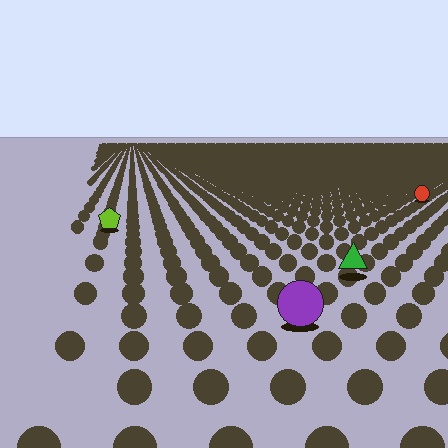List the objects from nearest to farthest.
From nearest to farthest: the purple circle, the green triangle, the lime pentagon, the red circle.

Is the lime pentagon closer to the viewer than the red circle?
Yes. The lime pentagon is closer — you can tell from the texture gradient: the ground texture is coarser near it.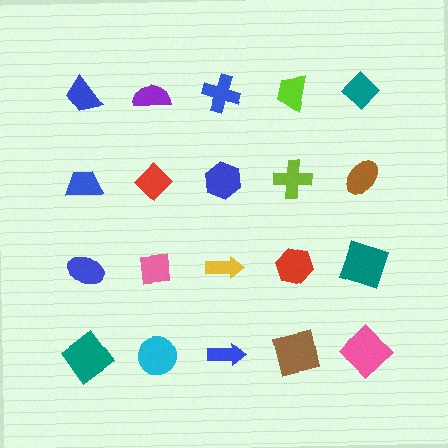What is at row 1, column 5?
A teal diamond.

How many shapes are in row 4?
5 shapes.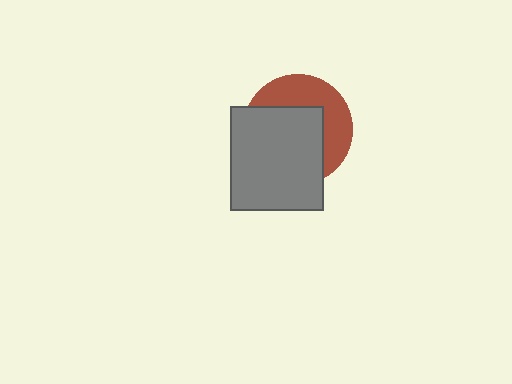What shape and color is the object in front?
The object in front is a gray rectangle.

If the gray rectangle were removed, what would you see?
You would see the complete brown circle.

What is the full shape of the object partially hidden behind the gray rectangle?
The partially hidden object is a brown circle.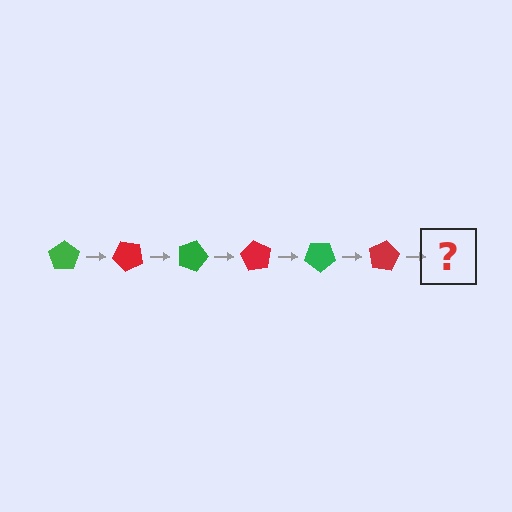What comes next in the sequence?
The next element should be a green pentagon, rotated 270 degrees from the start.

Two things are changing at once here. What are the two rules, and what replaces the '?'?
The two rules are that it rotates 45 degrees each step and the color cycles through green and red. The '?' should be a green pentagon, rotated 270 degrees from the start.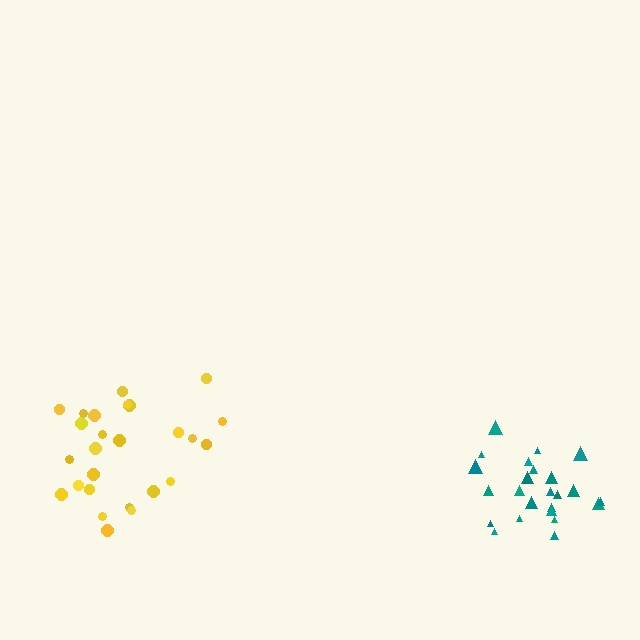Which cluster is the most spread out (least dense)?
Yellow.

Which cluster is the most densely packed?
Teal.